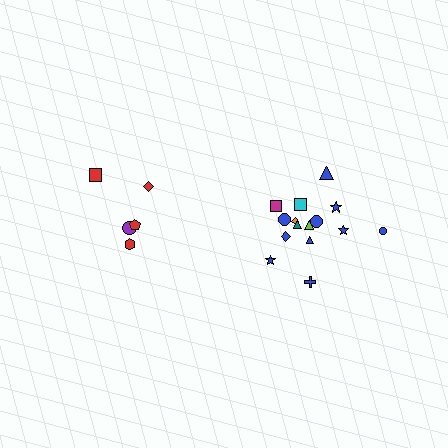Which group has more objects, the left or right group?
The right group.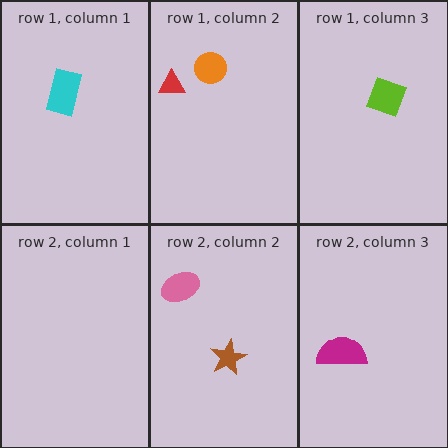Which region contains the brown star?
The row 2, column 2 region.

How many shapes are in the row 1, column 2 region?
2.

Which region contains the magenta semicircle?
The row 2, column 3 region.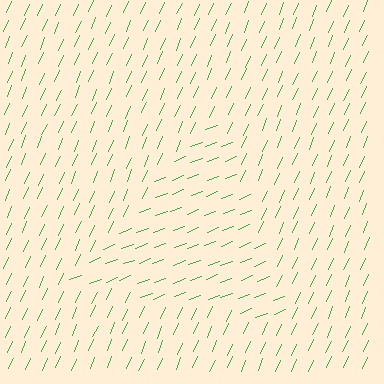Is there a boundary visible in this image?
Yes, there is a texture boundary formed by a change in line orientation.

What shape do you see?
I see a triangle.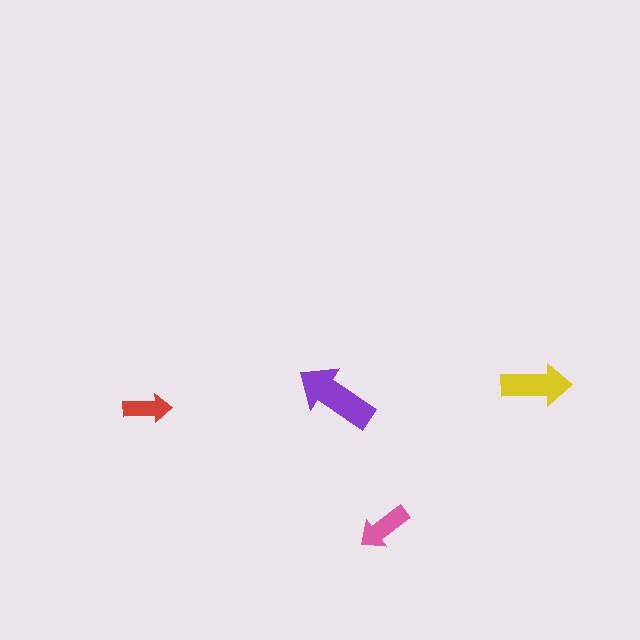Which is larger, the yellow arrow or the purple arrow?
The purple one.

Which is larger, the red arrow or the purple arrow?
The purple one.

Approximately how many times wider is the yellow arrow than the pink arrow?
About 1.5 times wider.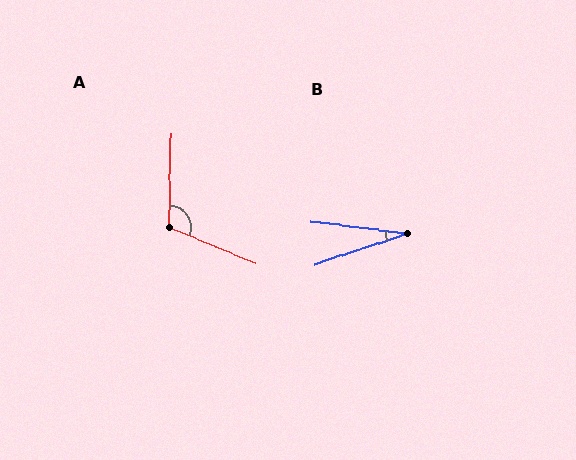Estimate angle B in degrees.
Approximately 26 degrees.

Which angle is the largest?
A, at approximately 111 degrees.